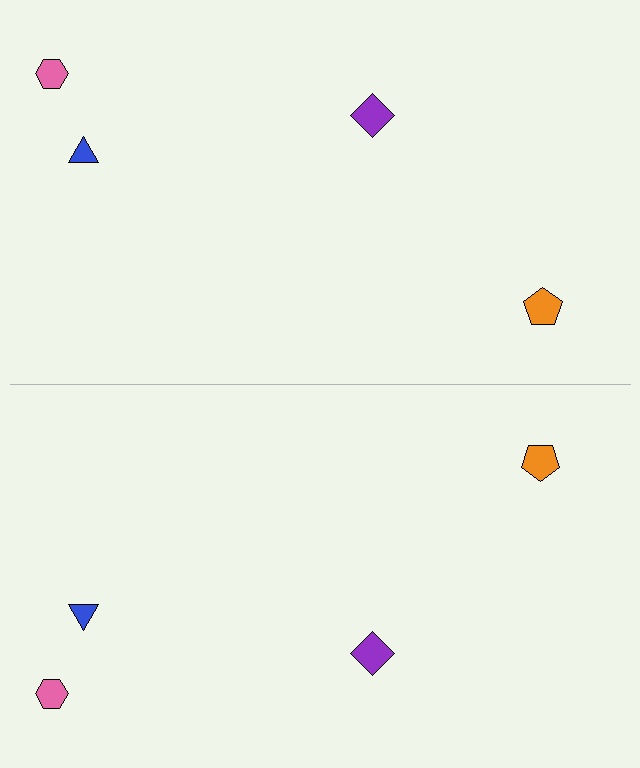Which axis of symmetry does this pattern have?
The pattern has a horizontal axis of symmetry running through the center of the image.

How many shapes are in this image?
There are 8 shapes in this image.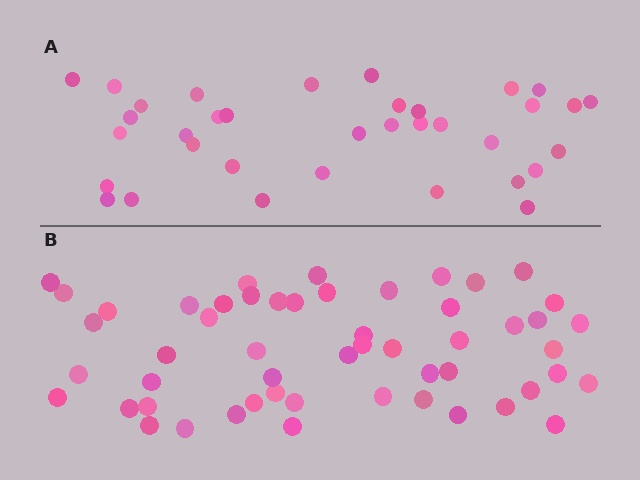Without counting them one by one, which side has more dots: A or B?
Region B (the bottom region) has more dots.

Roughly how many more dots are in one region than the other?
Region B has approximately 20 more dots than region A.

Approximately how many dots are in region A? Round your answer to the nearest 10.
About 40 dots. (The exact count is 35, which rounds to 40.)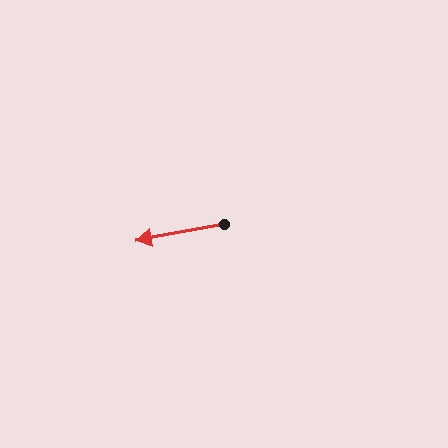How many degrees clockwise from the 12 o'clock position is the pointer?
Approximately 260 degrees.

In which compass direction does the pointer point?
West.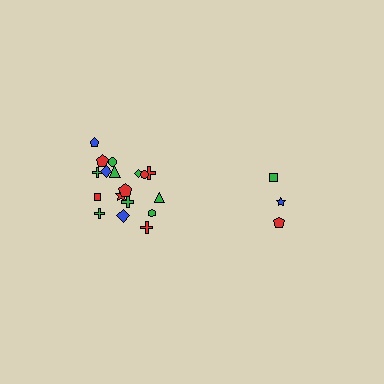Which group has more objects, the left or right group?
The left group.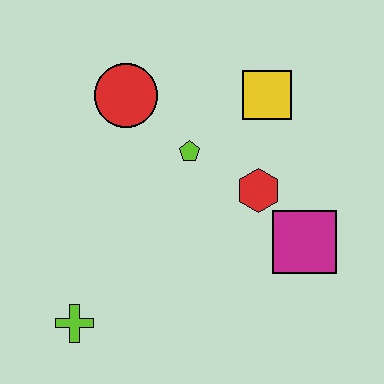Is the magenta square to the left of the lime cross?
No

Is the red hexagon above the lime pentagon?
No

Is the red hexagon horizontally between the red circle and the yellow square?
Yes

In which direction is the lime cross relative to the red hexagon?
The lime cross is to the left of the red hexagon.